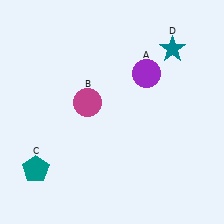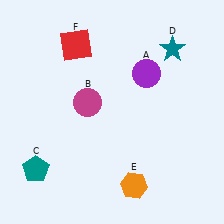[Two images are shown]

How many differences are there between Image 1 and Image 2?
There are 2 differences between the two images.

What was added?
An orange hexagon (E), a red square (F) were added in Image 2.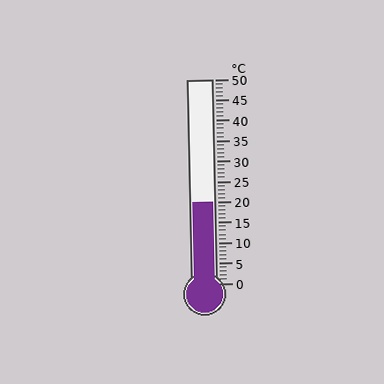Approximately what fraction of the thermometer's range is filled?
The thermometer is filled to approximately 40% of its range.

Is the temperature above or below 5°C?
The temperature is above 5°C.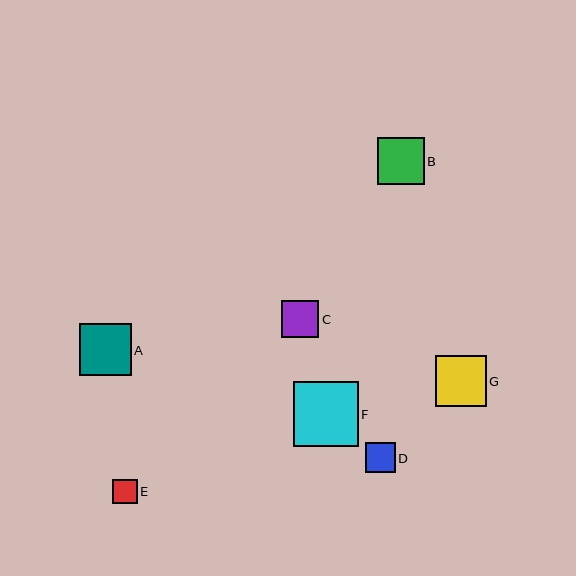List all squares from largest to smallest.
From largest to smallest: F, A, G, B, C, D, E.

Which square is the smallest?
Square E is the smallest with a size of approximately 25 pixels.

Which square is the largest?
Square F is the largest with a size of approximately 65 pixels.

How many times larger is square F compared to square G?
Square F is approximately 1.3 times the size of square G.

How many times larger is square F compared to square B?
Square F is approximately 1.4 times the size of square B.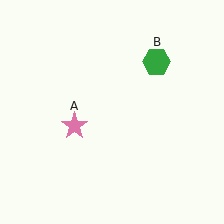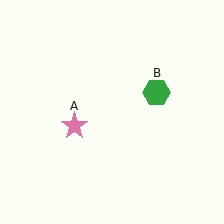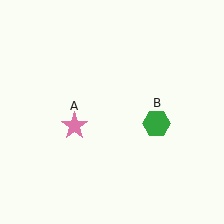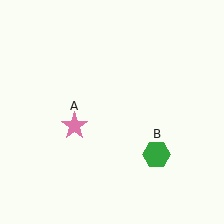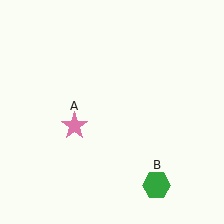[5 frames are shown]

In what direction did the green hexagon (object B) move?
The green hexagon (object B) moved down.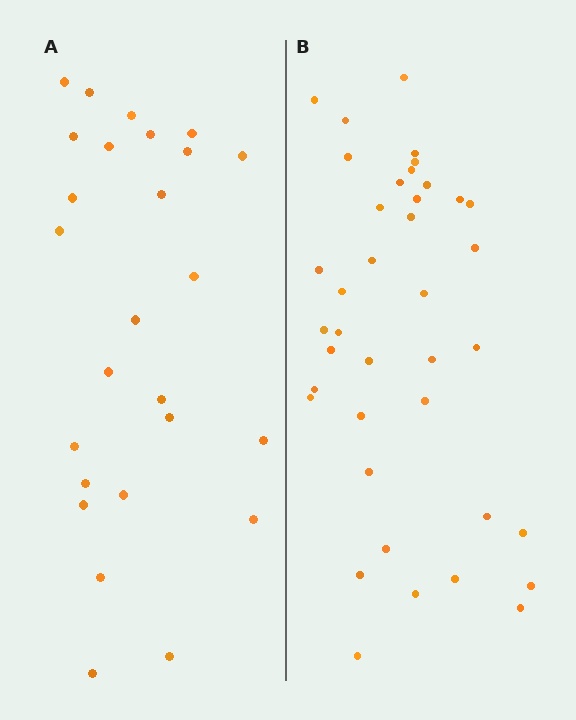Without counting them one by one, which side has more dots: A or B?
Region B (the right region) has more dots.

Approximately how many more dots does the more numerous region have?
Region B has approximately 15 more dots than region A.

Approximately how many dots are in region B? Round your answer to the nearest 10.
About 40 dots. (The exact count is 39, which rounds to 40.)